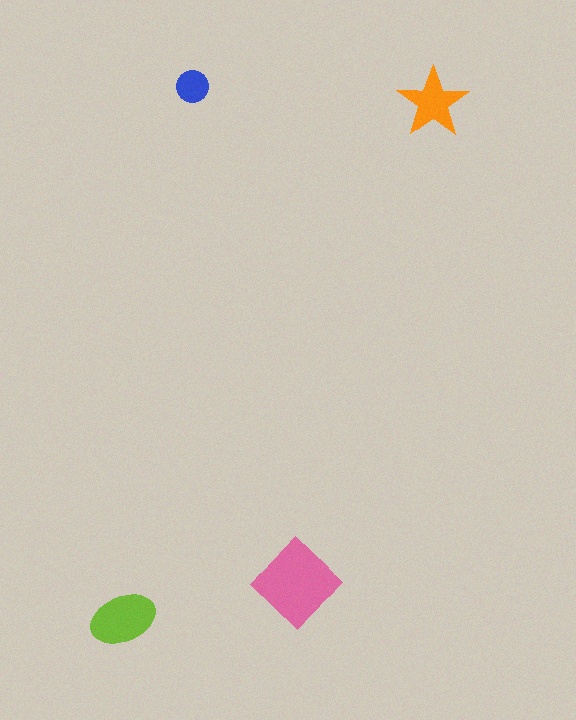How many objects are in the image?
There are 4 objects in the image.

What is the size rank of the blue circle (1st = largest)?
4th.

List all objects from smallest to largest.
The blue circle, the orange star, the lime ellipse, the pink diamond.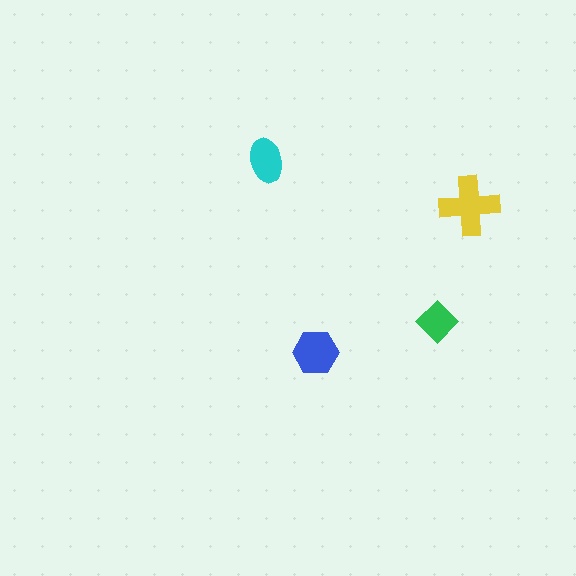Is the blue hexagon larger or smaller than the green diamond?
Larger.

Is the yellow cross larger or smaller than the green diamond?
Larger.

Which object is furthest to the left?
The cyan ellipse is leftmost.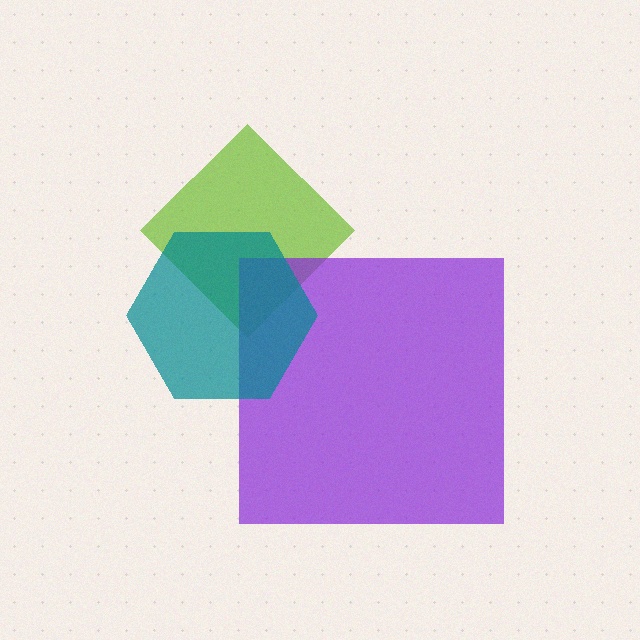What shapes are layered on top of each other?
The layered shapes are: a lime diamond, a purple square, a teal hexagon.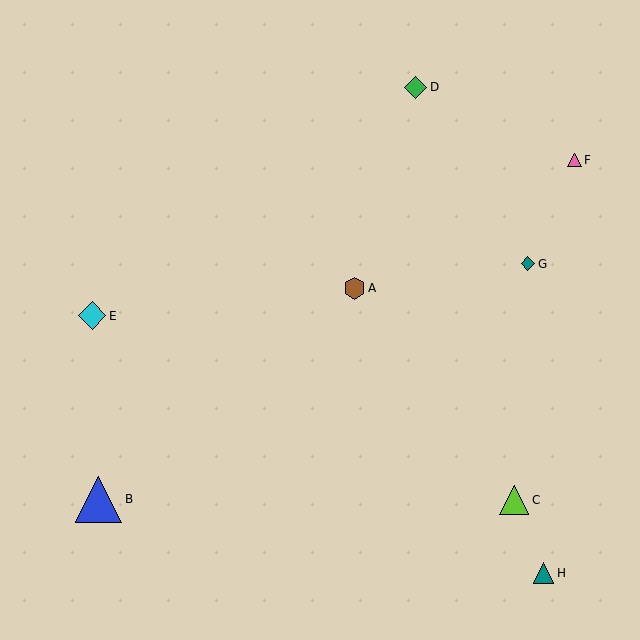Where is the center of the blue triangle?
The center of the blue triangle is at (99, 499).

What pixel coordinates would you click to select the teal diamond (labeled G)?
Click at (528, 264) to select the teal diamond G.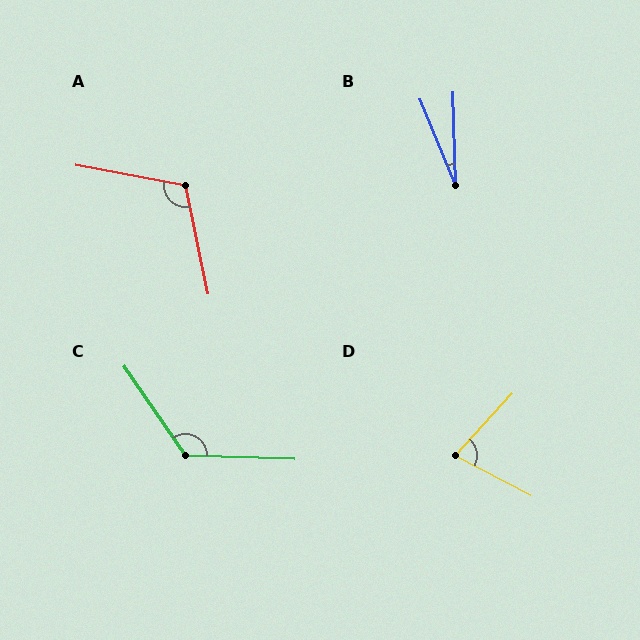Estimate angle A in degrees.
Approximately 112 degrees.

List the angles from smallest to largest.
B (21°), D (75°), A (112°), C (126°).